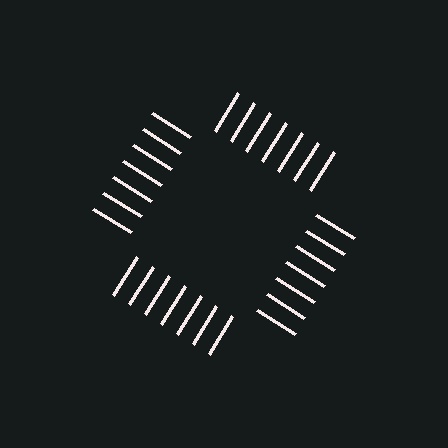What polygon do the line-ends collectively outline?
An illusory square — the line segments terminate on its edges but no continuous stroke is drawn.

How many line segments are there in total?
28 — 7 along each of the 4 edges.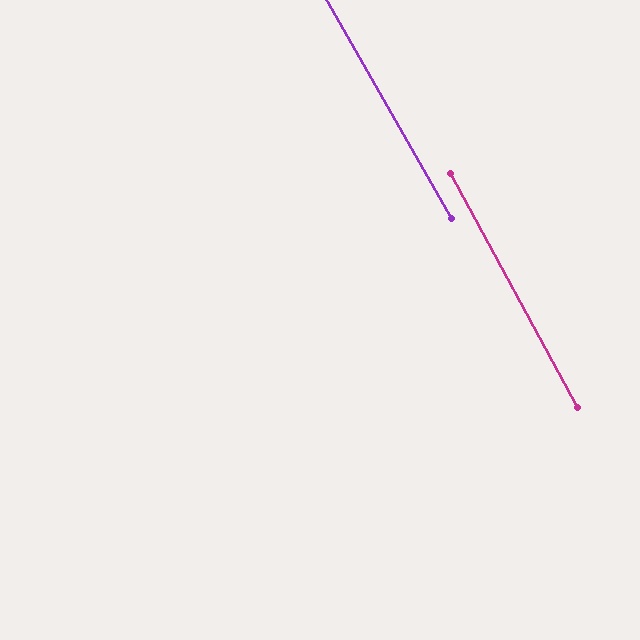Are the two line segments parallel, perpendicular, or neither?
Parallel — their directions differ by only 1.1°.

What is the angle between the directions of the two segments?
Approximately 1 degree.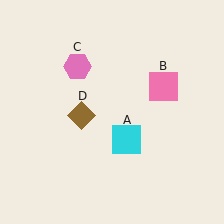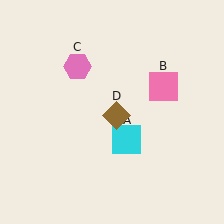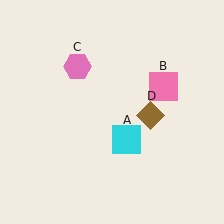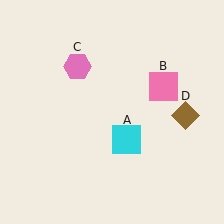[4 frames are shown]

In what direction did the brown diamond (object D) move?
The brown diamond (object D) moved right.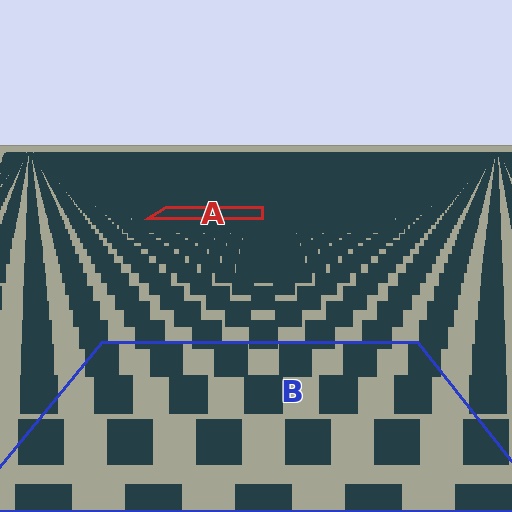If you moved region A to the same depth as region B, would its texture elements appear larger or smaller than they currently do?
They would appear larger. At a closer depth, the same texture elements are projected at a bigger on-screen size.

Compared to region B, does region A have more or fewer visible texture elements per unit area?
Region A has more texture elements per unit area — they are packed more densely because it is farther away.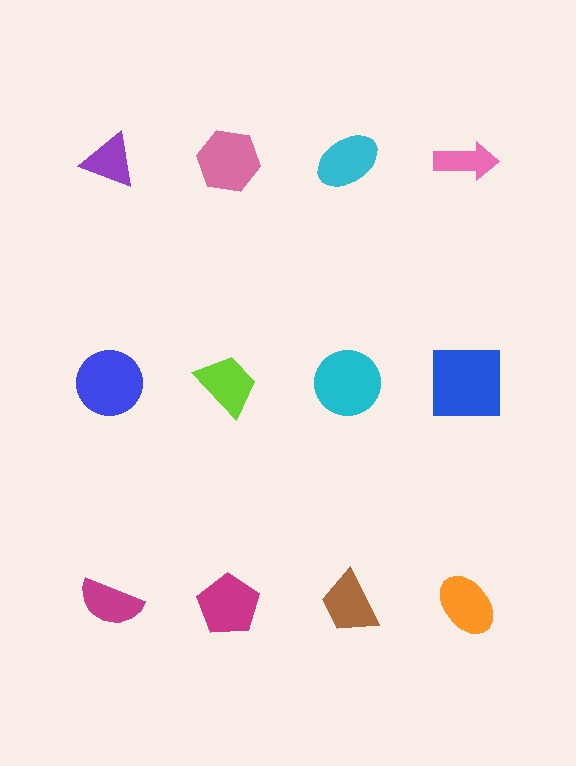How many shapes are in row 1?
4 shapes.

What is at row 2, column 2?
A lime trapezoid.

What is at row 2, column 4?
A blue square.